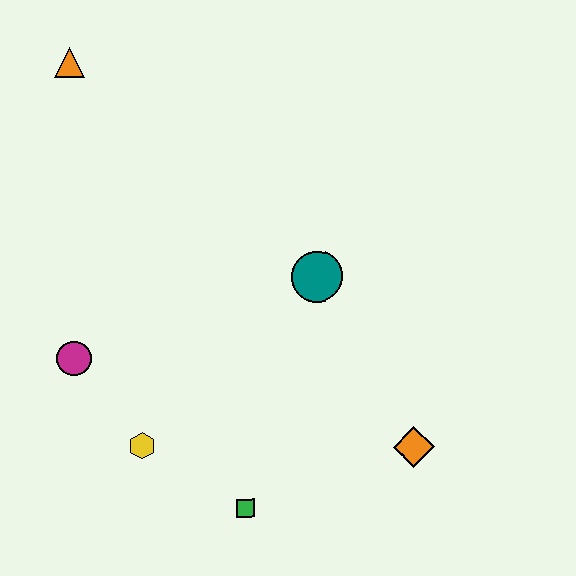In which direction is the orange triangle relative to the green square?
The orange triangle is above the green square.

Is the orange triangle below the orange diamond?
No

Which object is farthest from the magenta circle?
The orange diamond is farthest from the magenta circle.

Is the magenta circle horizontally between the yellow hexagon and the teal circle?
No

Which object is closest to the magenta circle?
The yellow hexagon is closest to the magenta circle.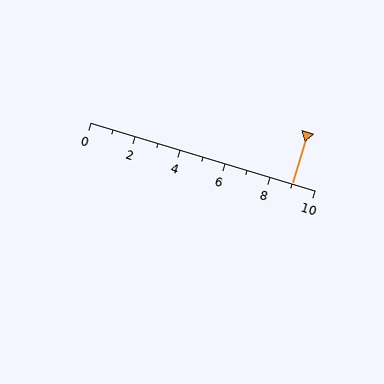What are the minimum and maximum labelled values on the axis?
The axis runs from 0 to 10.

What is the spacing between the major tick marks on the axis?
The major ticks are spaced 2 apart.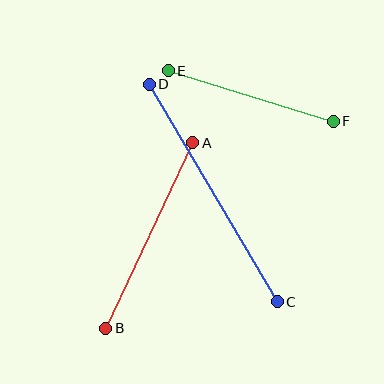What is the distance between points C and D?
The distance is approximately 252 pixels.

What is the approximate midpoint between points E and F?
The midpoint is at approximately (251, 96) pixels.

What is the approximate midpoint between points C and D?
The midpoint is at approximately (213, 193) pixels.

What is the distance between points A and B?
The distance is approximately 205 pixels.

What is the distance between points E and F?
The distance is approximately 173 pixels.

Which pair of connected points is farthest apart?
Points C and D are farthest apart.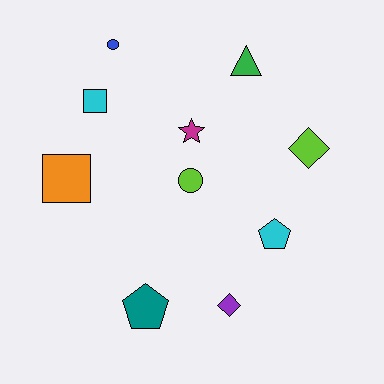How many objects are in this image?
There are 10 objects.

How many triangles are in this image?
There is 1 triangle.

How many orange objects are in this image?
There is 1 orange object.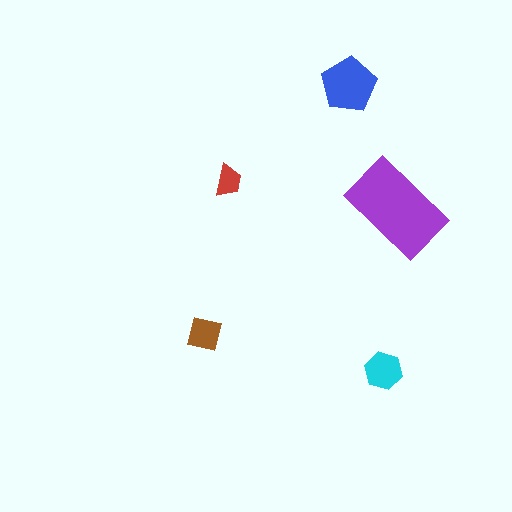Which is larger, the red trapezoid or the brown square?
The brown square.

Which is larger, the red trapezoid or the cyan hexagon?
The cyan hexagon.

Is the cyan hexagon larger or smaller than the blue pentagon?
Smaller.